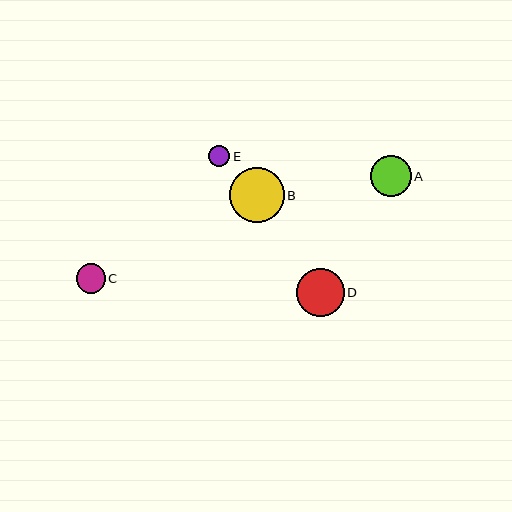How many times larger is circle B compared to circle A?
Circle B is approximately 1.3 times the size of circle A.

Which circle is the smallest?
Circle E is the smallest with a size of approximately 22 pixels.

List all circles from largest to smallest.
From largest to smallest: B, D, A, C, E.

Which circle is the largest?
Circle B is the largest with a size of approximately 55 pixels.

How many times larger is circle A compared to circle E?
Circle A is approximately 1.9 times the size of circle E.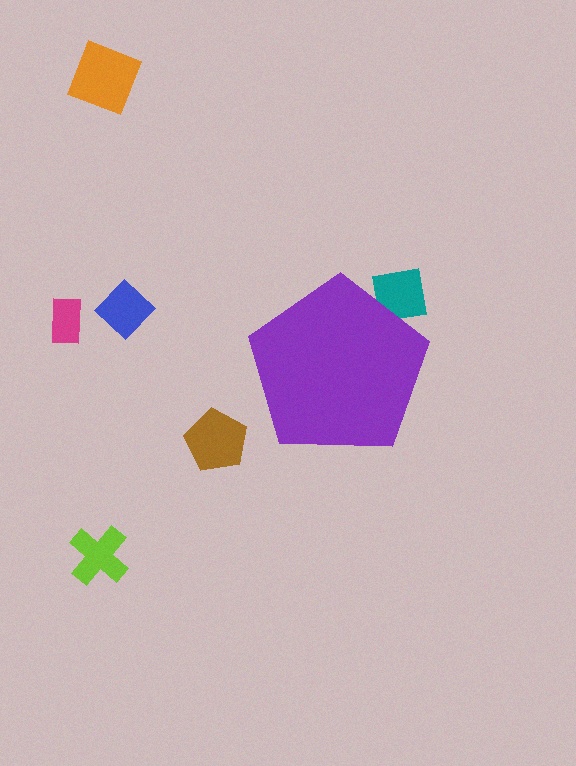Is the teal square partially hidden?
Yes, the teal square is partially hidden behind the purple pentagon.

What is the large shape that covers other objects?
A purple pentagon.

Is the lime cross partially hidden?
No, the lime cross is fully visible.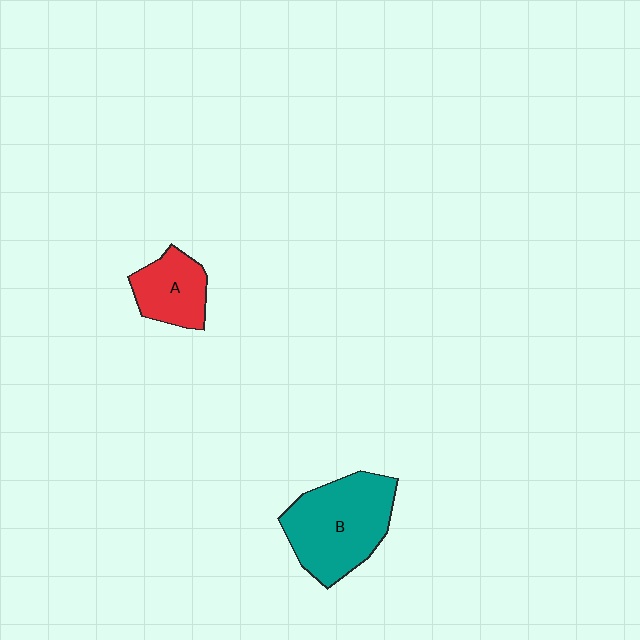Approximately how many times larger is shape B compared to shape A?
Approximately 1.9 times.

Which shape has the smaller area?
Shape A (red).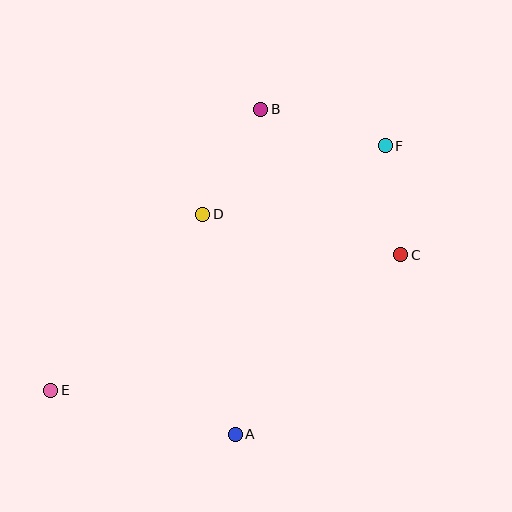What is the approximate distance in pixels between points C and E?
The distance between C and E is approximately 375 pixels.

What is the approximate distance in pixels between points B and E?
The distance between B and E is approximately 351 pixels.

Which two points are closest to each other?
Points C and F are closest to each other.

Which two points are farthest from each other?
Points E and F are farthest from each other.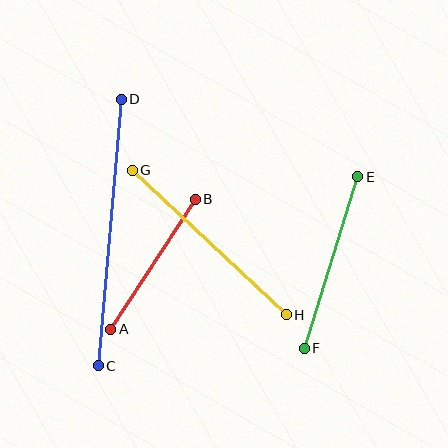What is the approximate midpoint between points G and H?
The midpoint is at approximately (209, 243) pixels.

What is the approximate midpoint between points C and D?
The midpoint is at approximately (110, 233) pixels.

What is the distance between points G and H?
The distance is approximately 211 pixels.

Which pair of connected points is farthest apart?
Points C and D are farthest apart.